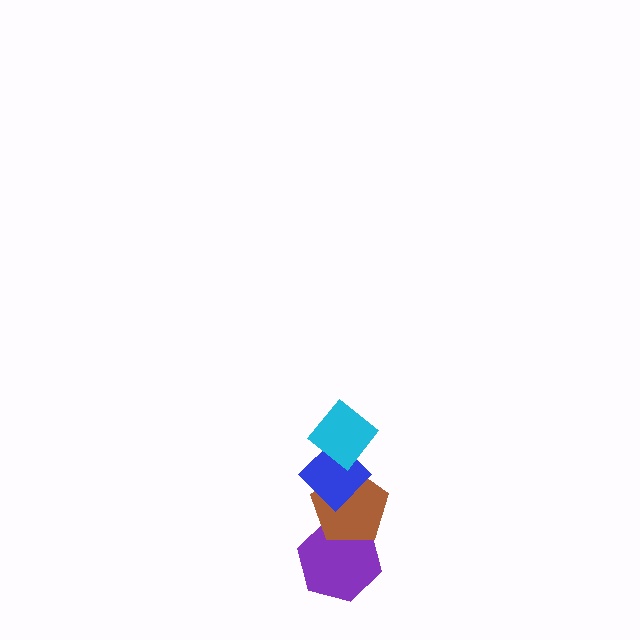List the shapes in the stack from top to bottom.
From top to bottom: the cyan diamond, the blue diamond, the brown pentagon, the purple hexagon.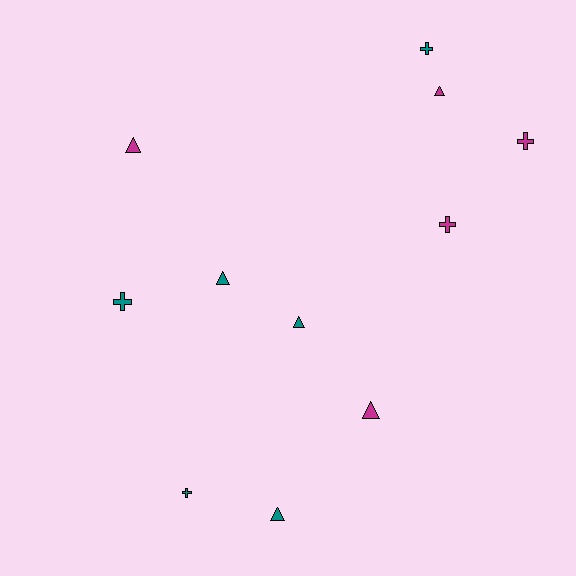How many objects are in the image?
There are 11 objects.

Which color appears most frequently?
Teal, with 6 objects.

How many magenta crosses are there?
There are 2 magenta crosses.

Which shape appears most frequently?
Triangle, with 6 objects.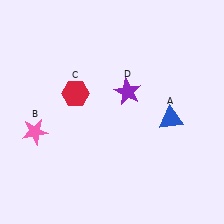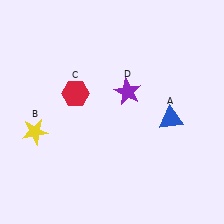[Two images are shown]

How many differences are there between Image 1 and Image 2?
There is 1 difference between the two images.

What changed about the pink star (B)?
In Image 1, B is pink. In Image 2, it changed to yellow.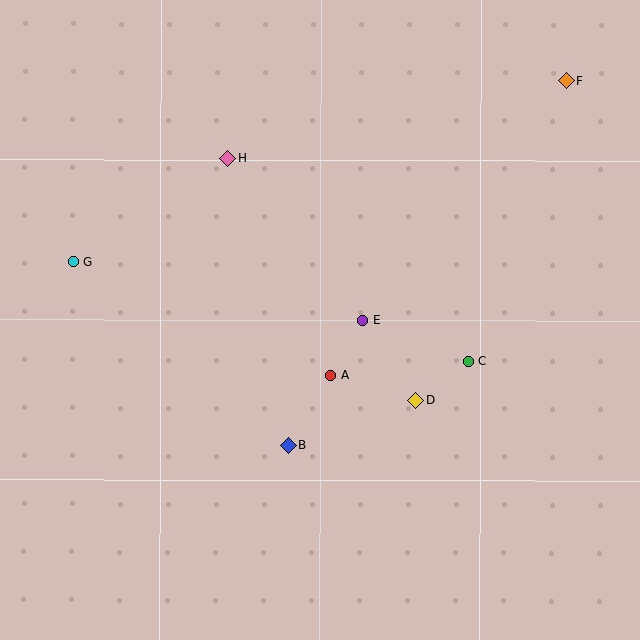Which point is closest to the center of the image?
Point E at (363, 321) is closest to the center.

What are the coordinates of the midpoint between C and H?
The midpoint between C and H is at (348, 260).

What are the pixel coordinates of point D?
Point D is at (416, 400).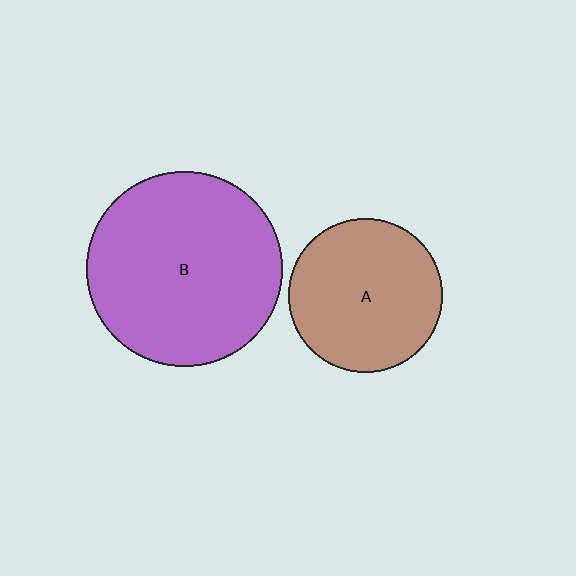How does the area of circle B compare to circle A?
Approximately 1.6 times.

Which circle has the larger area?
Circle B (purple).